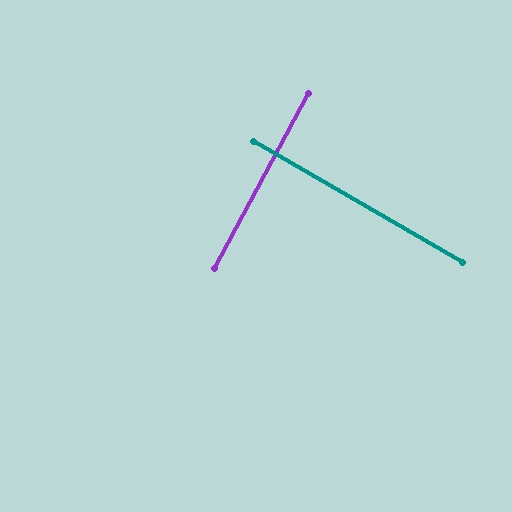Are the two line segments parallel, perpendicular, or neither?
Perpendicular — they meet at approximately 88°.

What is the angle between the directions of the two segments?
Approximately 88 degrees.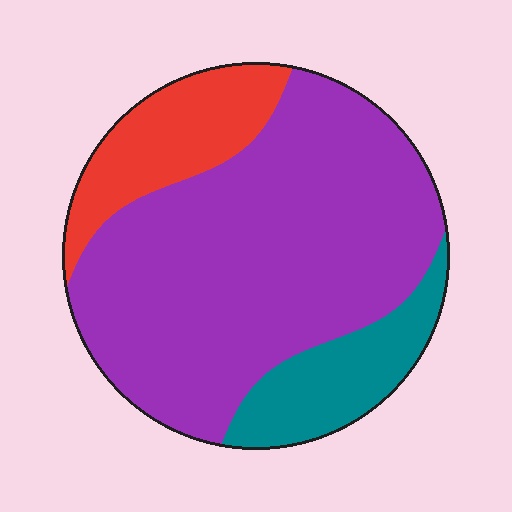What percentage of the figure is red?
Red takes up less than a quarter of the figure.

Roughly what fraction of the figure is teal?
Teal takes up about one sixth (1/6) of the figure.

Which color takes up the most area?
Purple, at roughly 70%.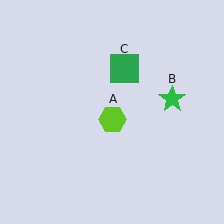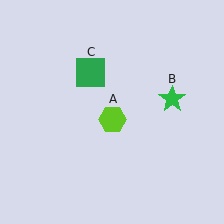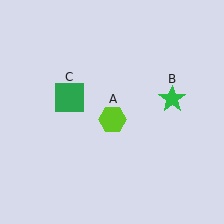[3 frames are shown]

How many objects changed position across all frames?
1 object changed position: green square (object C).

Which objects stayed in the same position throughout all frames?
Lime hexagon (object A) and green star (object B) remained stationary.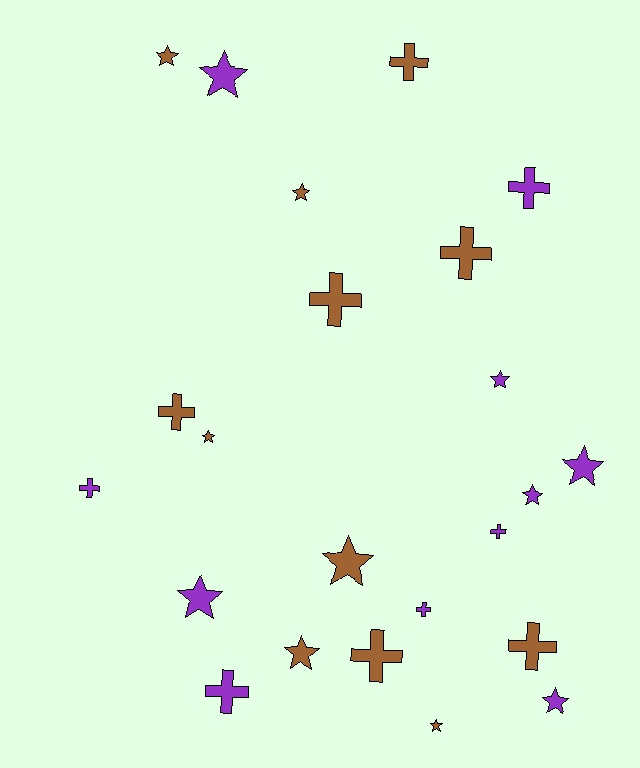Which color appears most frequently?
Brown, with 12 objects.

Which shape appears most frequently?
Star, with 12 objects.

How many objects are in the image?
There are 23 objects.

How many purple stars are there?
There are 6 purple stars.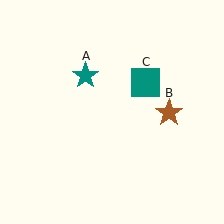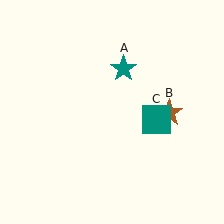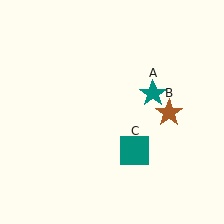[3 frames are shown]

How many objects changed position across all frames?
2 objects changed position: teal star (object A), teal square (object C).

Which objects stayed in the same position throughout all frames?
Brown star (object B) remained stationary.